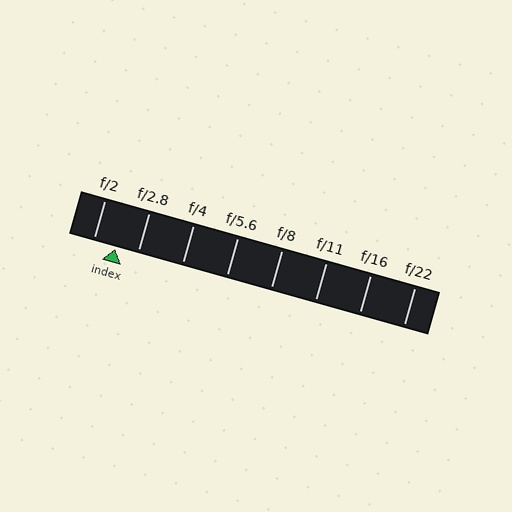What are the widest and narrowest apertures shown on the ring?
The widest aperture shown is f/2 and the narrowest is f/22.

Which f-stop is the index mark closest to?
The index mark is closest to f/2.8.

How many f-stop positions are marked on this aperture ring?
There are 8 f-stop positions marked.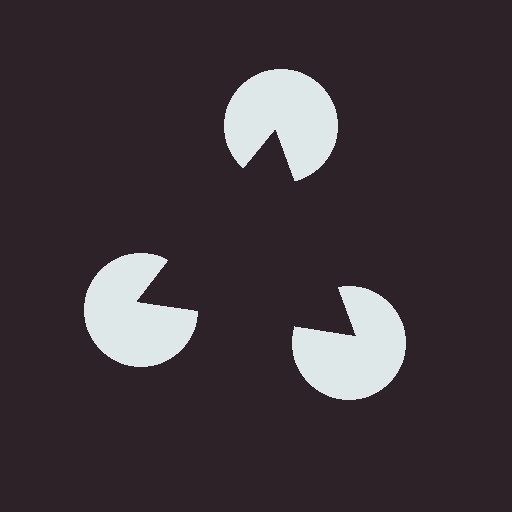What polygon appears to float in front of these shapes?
An illusory triangle — its edges are inferred from the aligned wedge cuts in the pac-man discs, not physically drawn.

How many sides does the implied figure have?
3 sides.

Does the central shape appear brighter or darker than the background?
It typically appears slightly darker than the background, even though no actual brightness change is drawn.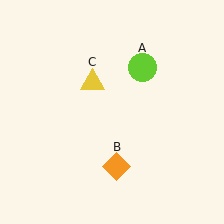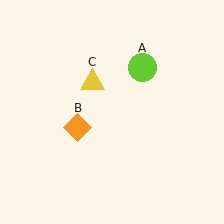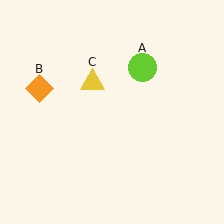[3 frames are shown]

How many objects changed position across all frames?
1 object changed position: orange diamond (object B).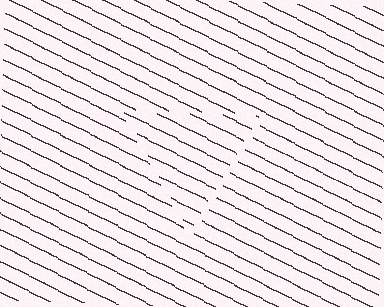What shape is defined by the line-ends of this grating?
An illusory triangle. The interior of the shape contains the same grating, shifted by half a period — the contour is defined by the phase discontinuity where line-ends from the inner and outer gratings abut.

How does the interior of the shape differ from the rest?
The interior of the shape contains the same grating, shifted by half a period — the contour is defined by the phase discontinuity where line-ends from the inner and outer gratings abut.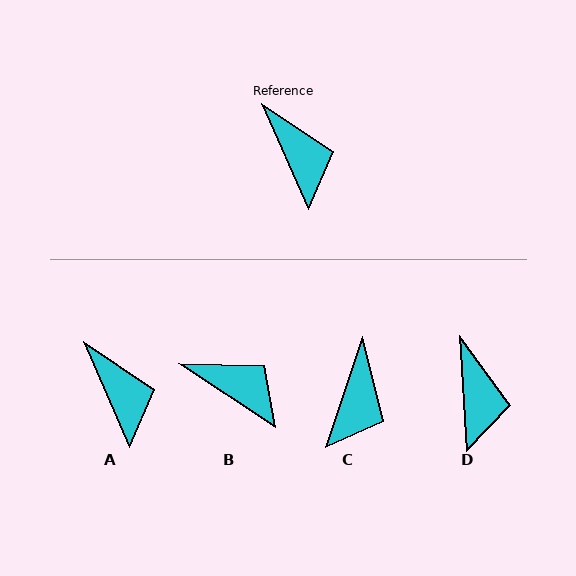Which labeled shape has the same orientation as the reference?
A.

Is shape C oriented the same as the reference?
No, it is off by about 42 degrees.